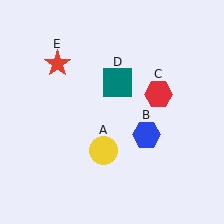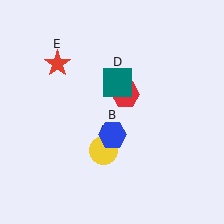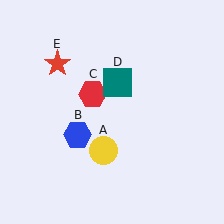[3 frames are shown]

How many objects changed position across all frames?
2 objects changed position: blue hexagon (object B), red hexagon (object C).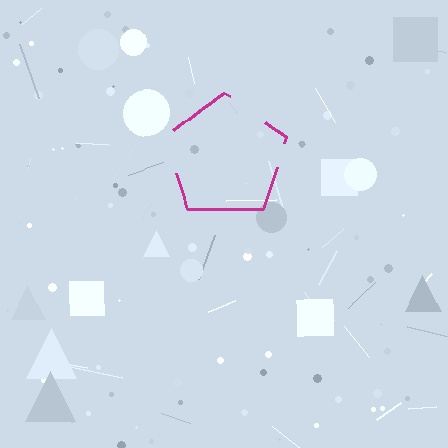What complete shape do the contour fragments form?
The contour fragments form a pentagon.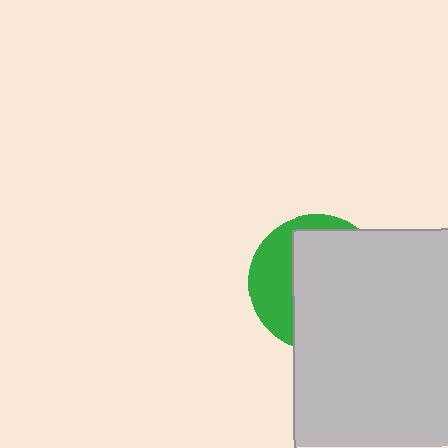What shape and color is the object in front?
The object in front is a light gray rectangle.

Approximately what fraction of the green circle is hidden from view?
Roughly 68% of the green circle is hidden behind the light gray rectangle.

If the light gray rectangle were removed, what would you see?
You would see the complete green circle.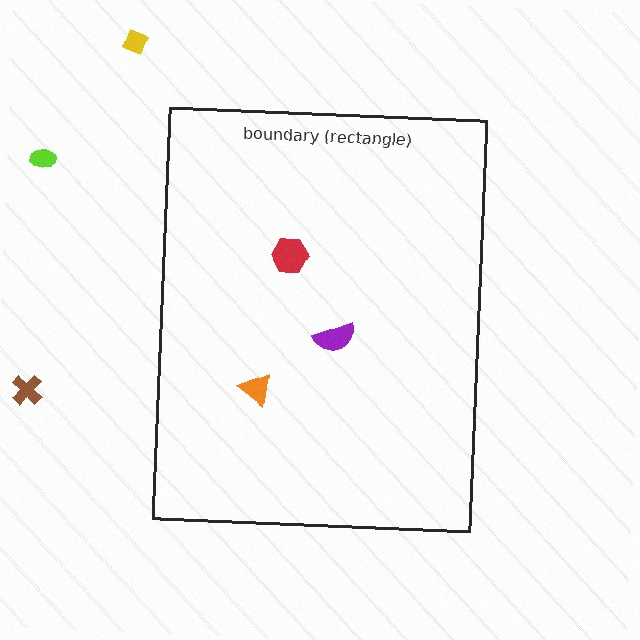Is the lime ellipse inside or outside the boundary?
Outside.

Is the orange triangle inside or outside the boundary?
Inside.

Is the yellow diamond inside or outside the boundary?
Outside.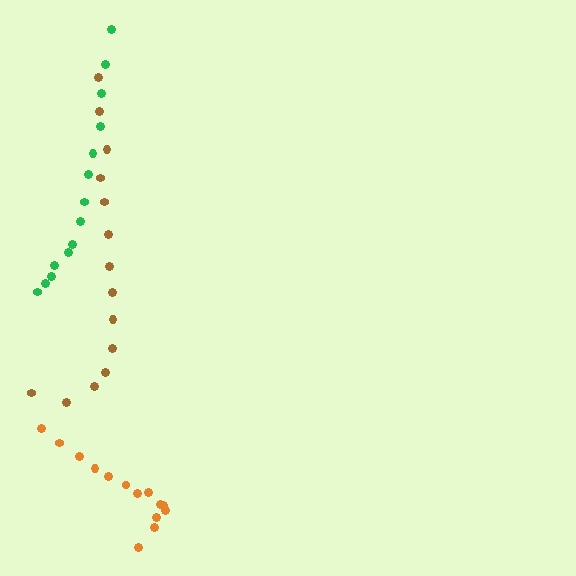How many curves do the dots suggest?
There are 3 distinct paths.